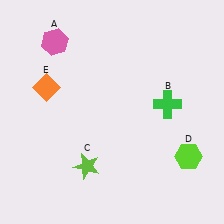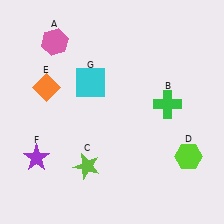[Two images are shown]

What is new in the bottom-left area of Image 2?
A purple star (F) was added in the bottom-left area of Image 2.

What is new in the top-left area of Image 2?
A cyan square (G) was added in the top-left area of Image 2.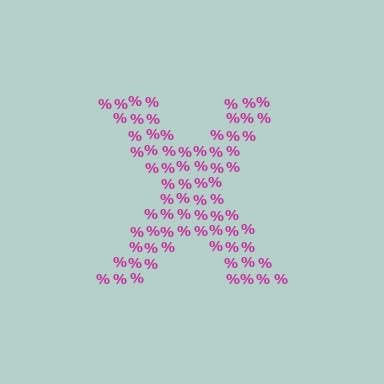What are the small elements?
The small elements are percent signs.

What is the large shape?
The large shape is the letter X.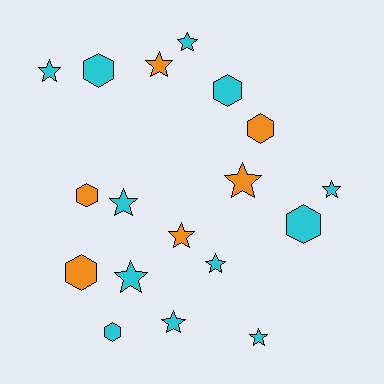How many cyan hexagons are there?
There are 4 cyan hexagons.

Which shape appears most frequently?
Star, with 11 objects.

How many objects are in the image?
There are 18 objects.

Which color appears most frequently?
Cyan, with 12 objects.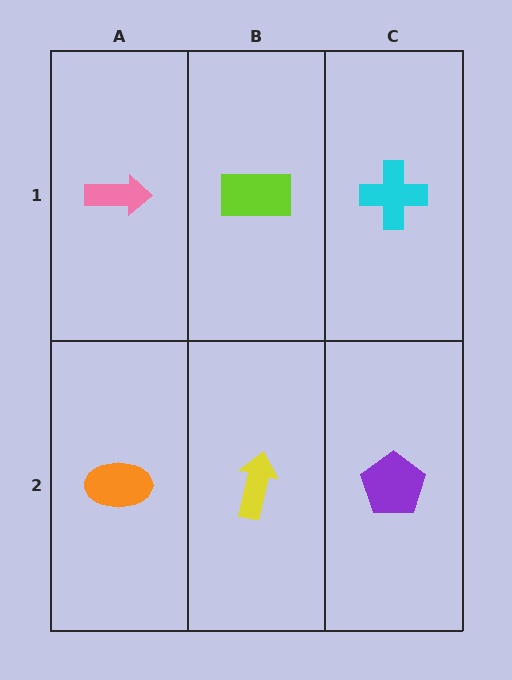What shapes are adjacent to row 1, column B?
A yellow arrow (row 2, column B), a pink arrow (row 1, column A), a cyan cross (row 1, column C).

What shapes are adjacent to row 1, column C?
A purple pentagon (row 2, column C), a lime rectangle (row 1, column B).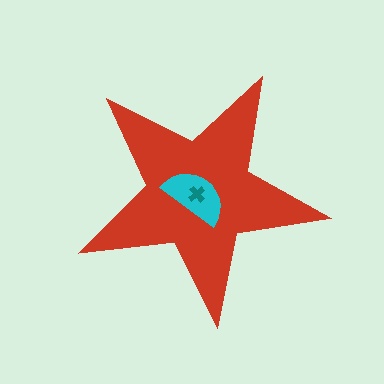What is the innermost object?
The teal cross.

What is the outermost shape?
The red star.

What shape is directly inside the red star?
The cyan semicircle.